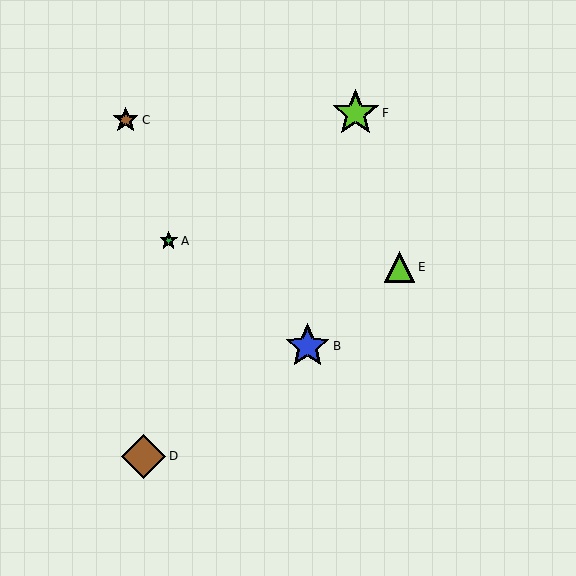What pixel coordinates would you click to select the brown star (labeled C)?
Click at (126, 120) to select the brown star C.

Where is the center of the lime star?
The center of the lime star is at (356, 113).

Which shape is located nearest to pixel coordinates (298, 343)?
The blue star (labeled B) at (307, 346) is nearest to that location.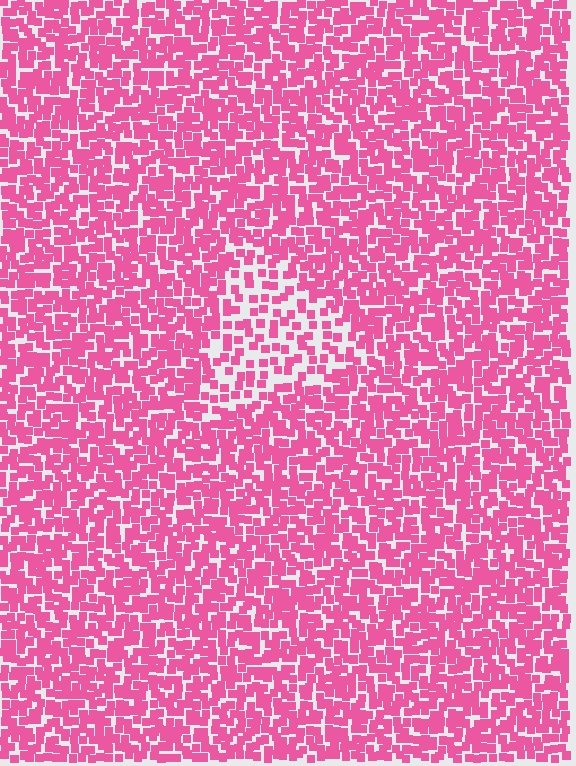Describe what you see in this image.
The image contains small pink elements arranged at two different densities. A triangle-shaped region is visible where the elements are less densely packed than the surrounding area.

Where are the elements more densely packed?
The elements are more densely packed outside the triangle boundary.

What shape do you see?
I see a triangle.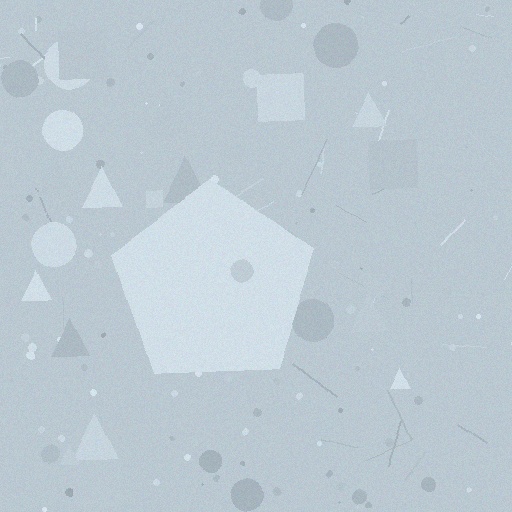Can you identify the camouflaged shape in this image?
The camouflaged shape is a pentagon.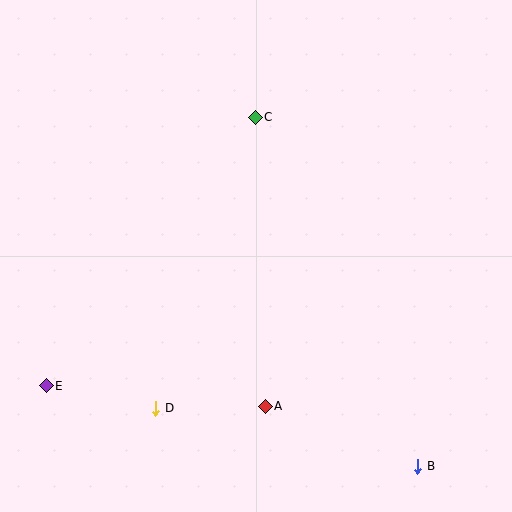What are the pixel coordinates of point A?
Point A is at (265, 406).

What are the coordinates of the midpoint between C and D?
The midpoint between C and D is at (206, 263).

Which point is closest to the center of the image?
Point C at (255, 117) is closest to the center.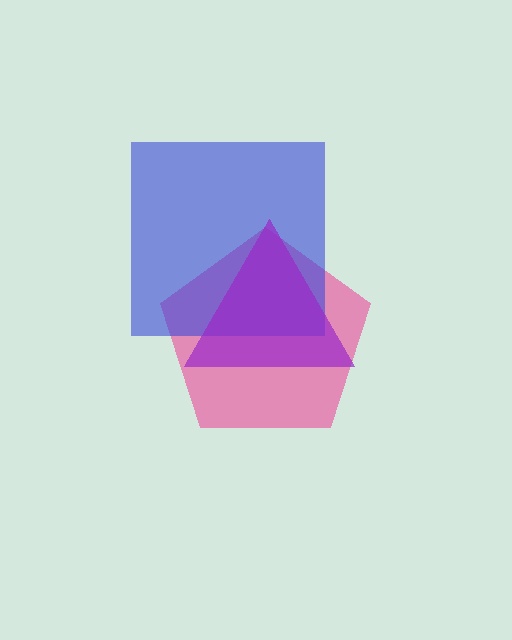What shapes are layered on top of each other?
The layered shapes are: a pink pentagon, a blue square, a purple triangle.